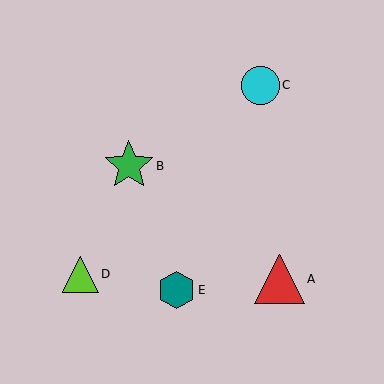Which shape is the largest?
The red triangle (labeled A) is the largest.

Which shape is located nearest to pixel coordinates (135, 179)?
The green star (labeled B) at (129, 166) is nearest to that location.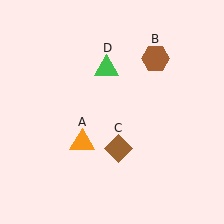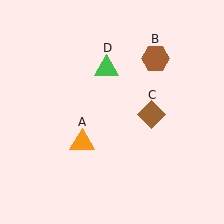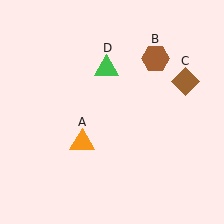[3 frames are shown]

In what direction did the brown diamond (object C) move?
The brown diamond (object C) moved up and to the right.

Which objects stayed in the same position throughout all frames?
Orange triangle (object A) and brown hexagon (object B) and green triangle (object D) remained stationary.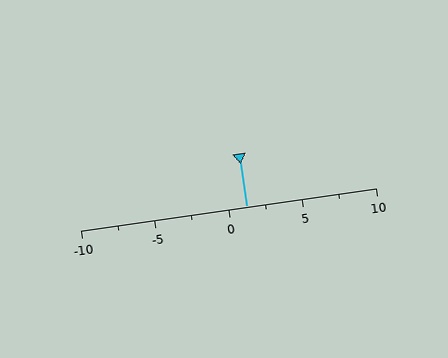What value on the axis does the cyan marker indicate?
The marker indicates approximately 1.2.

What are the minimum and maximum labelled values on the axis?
The axis runs from -10 to 10.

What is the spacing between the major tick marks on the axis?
The major ticks are spaced 5 apart.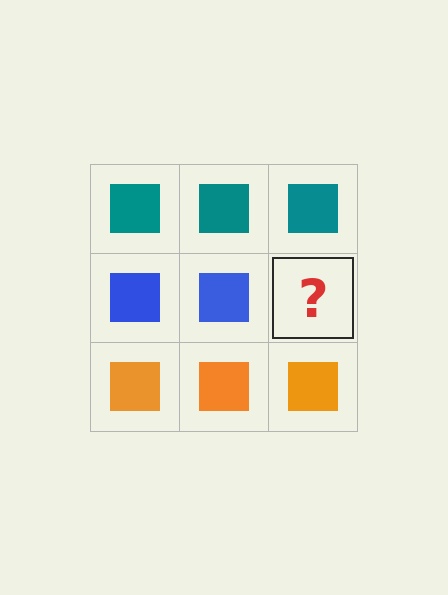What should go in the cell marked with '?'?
The missing cell should contain a blue square.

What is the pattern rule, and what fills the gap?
The rule is that each row has a consistent color. The gap should be filled with a blue square.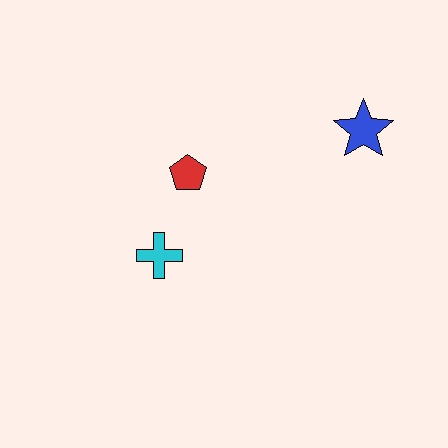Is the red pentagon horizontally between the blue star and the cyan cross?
Yes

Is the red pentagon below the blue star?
Yes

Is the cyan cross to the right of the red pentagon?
No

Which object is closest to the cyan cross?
The red pentagon is closest to the cyan cross.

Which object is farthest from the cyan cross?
The blue star is farthest from the cyan cross.